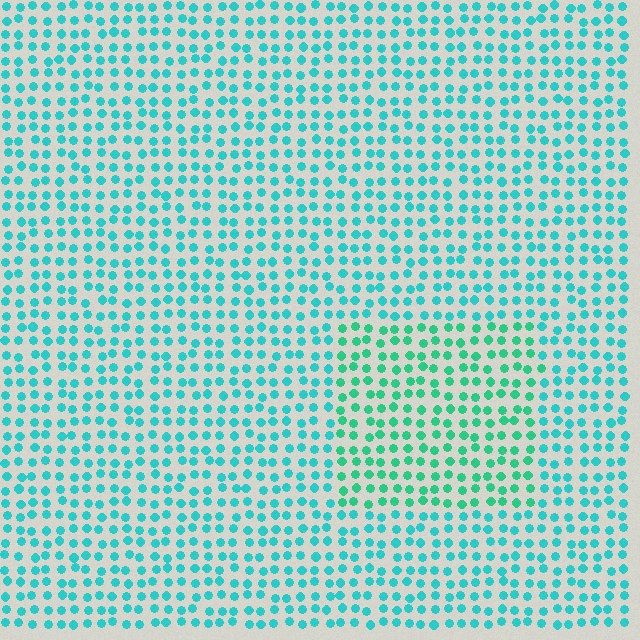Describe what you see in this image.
The image is filled with small cyan elements in a uniform arrangement. A rectangle-shaped region is visible where the elements are tinted to a slightly different hue, forming a subtle color boundary.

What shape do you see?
I see a rectangle.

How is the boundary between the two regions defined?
The boundary is defined purely by a slight shift in hue (about 25 degrees). Spacing, size, and orientation are identical on both sides.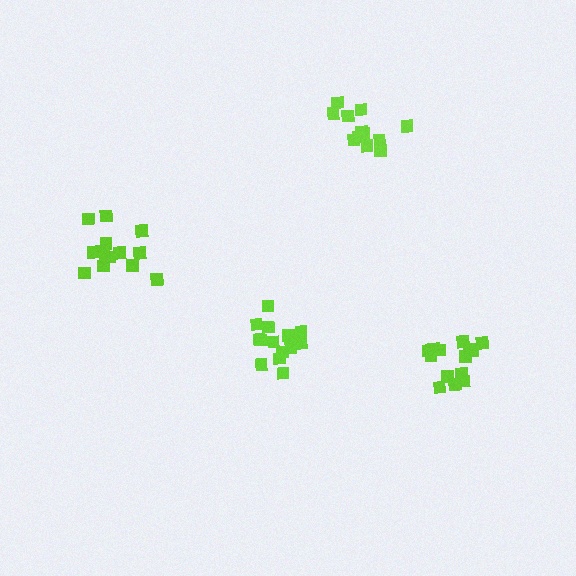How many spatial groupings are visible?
There are 4 spatial groupings.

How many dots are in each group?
Group 1: 12 dots, Group 2: 15 dots, Group 3: 15 dots, Group 4: 13 dots (55 total).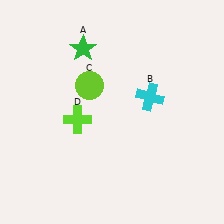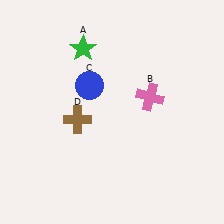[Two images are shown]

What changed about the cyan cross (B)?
In Image 1, B is cyan. In Image 2, it changed to pink.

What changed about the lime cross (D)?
In Image 1, D is lime. In Image 2, it changed to brown.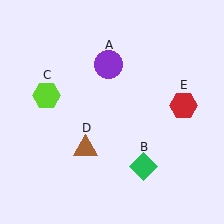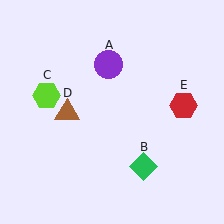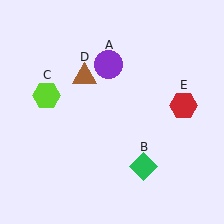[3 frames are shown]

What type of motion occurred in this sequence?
The brown triangle (object D) rotated clockwise around the center of the scene.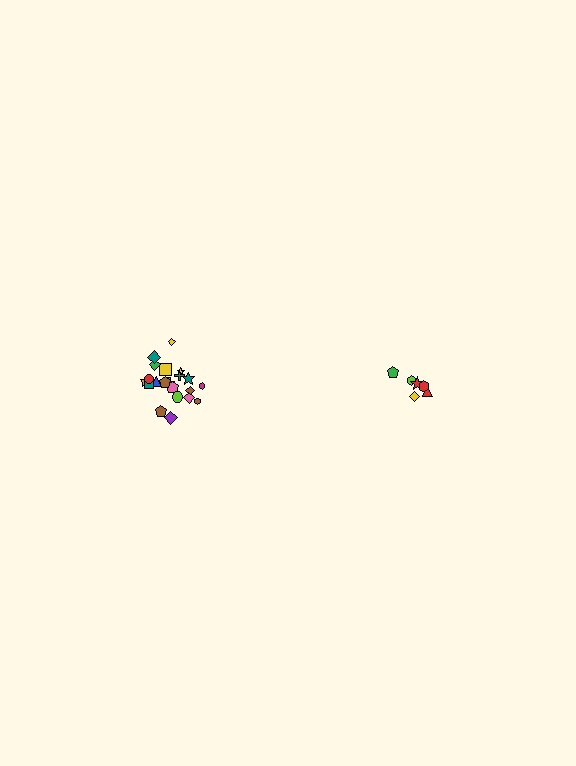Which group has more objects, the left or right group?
The left group.